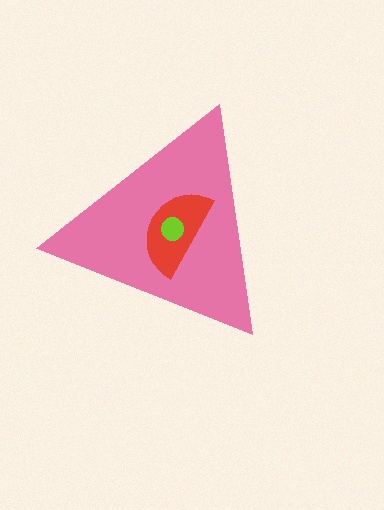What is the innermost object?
The lime circle.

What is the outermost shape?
The pink triangle.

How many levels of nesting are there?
3.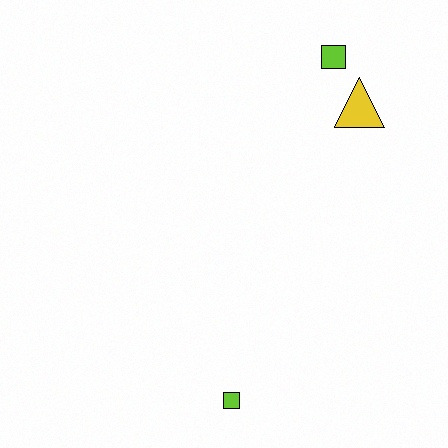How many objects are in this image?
There are 3 objects.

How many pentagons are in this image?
There are no pentagons.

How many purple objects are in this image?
There are no purple objects.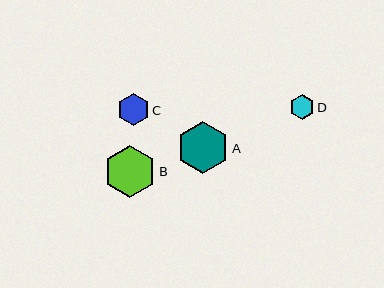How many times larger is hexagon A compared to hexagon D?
Hexagon A is approximately 2.1 times the size of hexagon D.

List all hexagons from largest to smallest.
From largest to smallest: A, B, C, D.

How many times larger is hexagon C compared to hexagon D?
Hexagon C is approximately 1.3 times the size of hexagon D.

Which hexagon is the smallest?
Hexagon D is the smallest with a size of approximately 24 pixels.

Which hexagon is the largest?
Hexagon A is the largest with a size of approximately 52 pixels.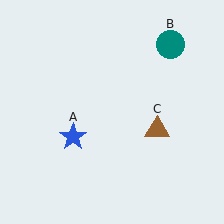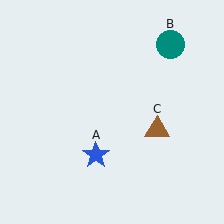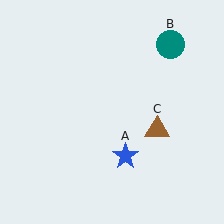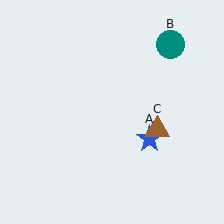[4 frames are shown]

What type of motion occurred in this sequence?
The blue star (object A) rotated counterclockwise around the center of the scene.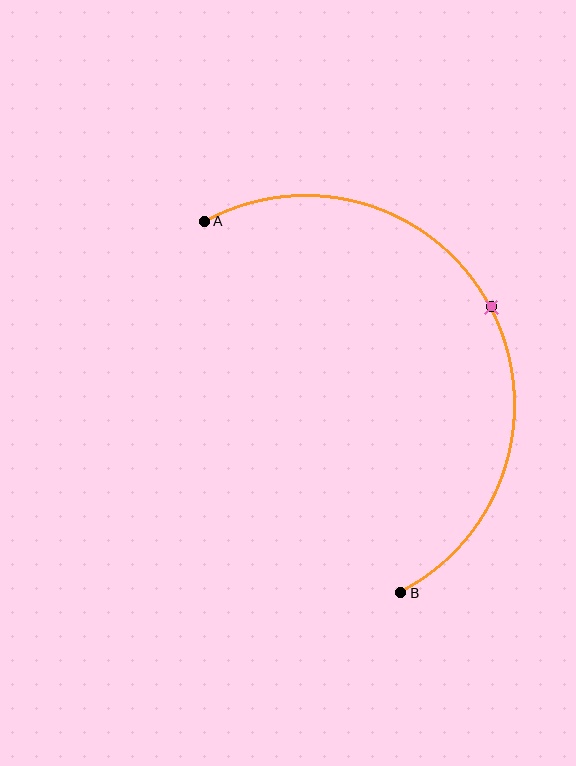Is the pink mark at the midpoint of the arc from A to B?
Yes. The pink mark lies on the arc at equal arc-length from both A and B — it is the arc midpoint.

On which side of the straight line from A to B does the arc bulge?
The arc bulges to the right of the straight line connecting A and B.